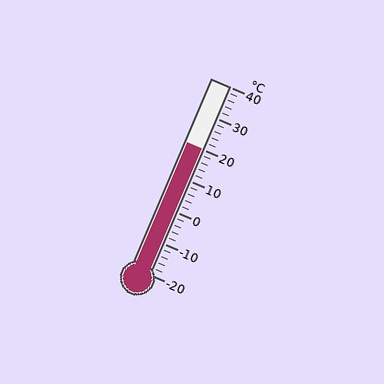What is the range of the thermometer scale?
The thermometer scale ranges from -20°C to 40°C.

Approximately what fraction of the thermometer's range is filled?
The thermometer is filled to approximately 65% of its range.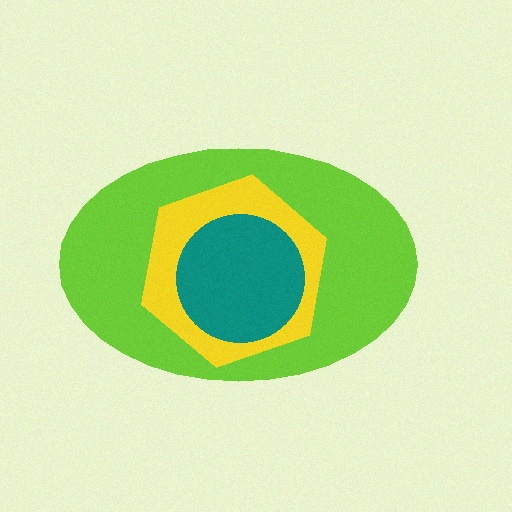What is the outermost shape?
The lime ellipse.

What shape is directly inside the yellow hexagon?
The teal circle.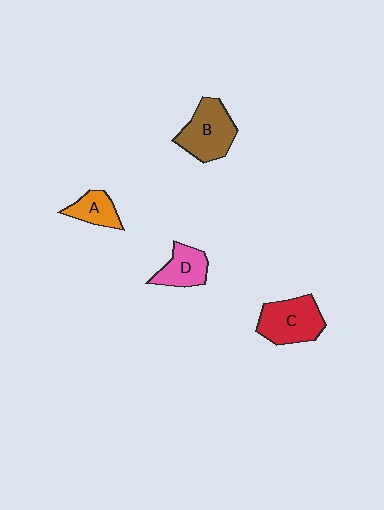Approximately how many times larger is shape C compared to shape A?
Approximately 1.8 times.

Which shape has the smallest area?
Shape A (orange).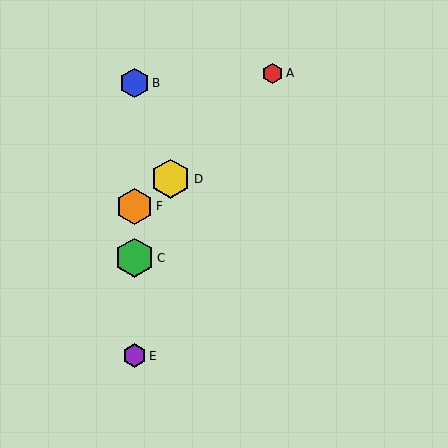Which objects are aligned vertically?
Objects B, C, E, F are aligned vertically.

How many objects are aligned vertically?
4 objects (B, C, E, F) are aligned vertically.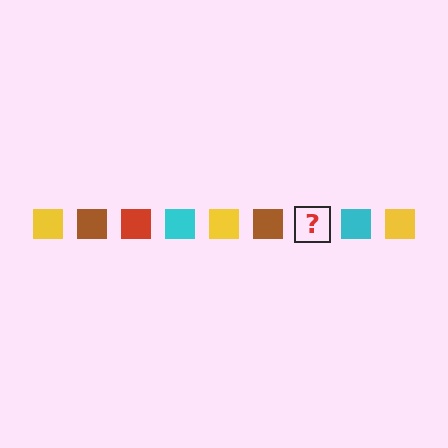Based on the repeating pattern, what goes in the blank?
The blank should be a red square.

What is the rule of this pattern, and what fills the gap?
The rule is that the pattern cycles through yellow, brown, red, cyan squares. The gap should be filled with a red square.